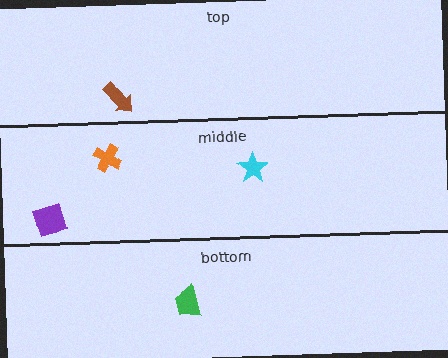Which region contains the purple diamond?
The middle region.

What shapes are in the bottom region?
The green trapezoid.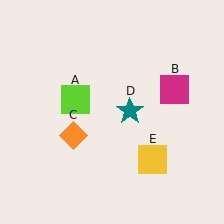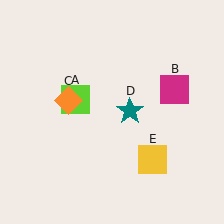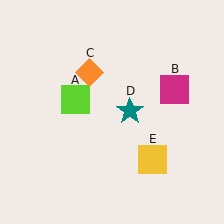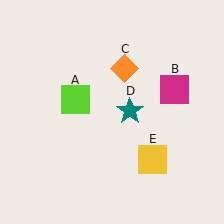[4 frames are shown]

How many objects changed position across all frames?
1 object changed position: orange diamond (object C).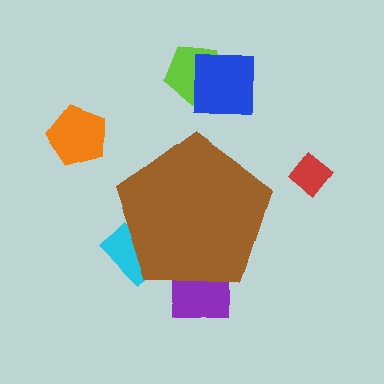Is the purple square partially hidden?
Yes, the purple square is partially hidden behind the brown pentagon.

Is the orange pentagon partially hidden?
No, the orange pentagon is fully visible.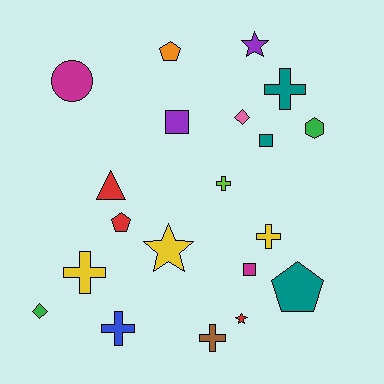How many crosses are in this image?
There are 6 crosses.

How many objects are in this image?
There are 20 objects.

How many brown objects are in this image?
There is 1 brown object.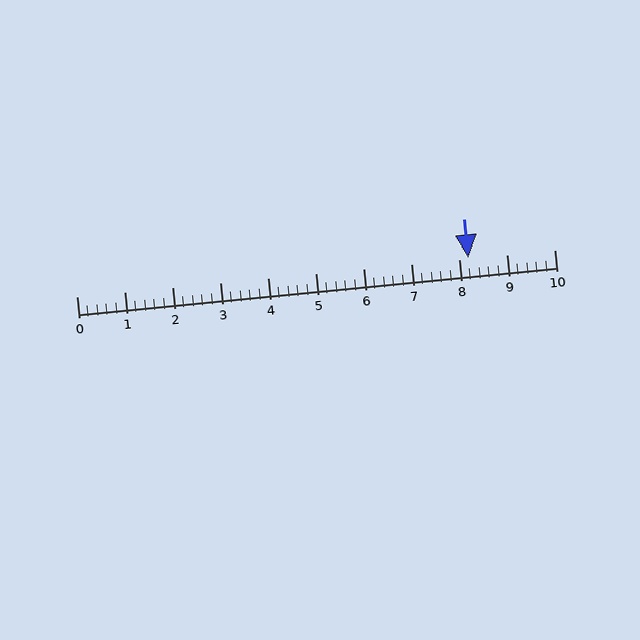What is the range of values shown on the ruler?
The ruler shows values from 0 to 10.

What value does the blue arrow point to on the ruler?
The blue arrow points to approximately 8.2.